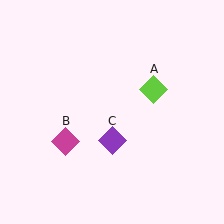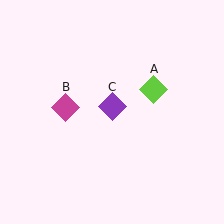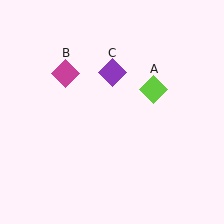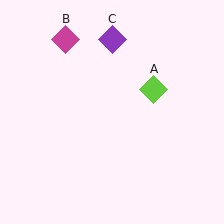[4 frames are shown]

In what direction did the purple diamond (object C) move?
The purple diamond (object C) moved up.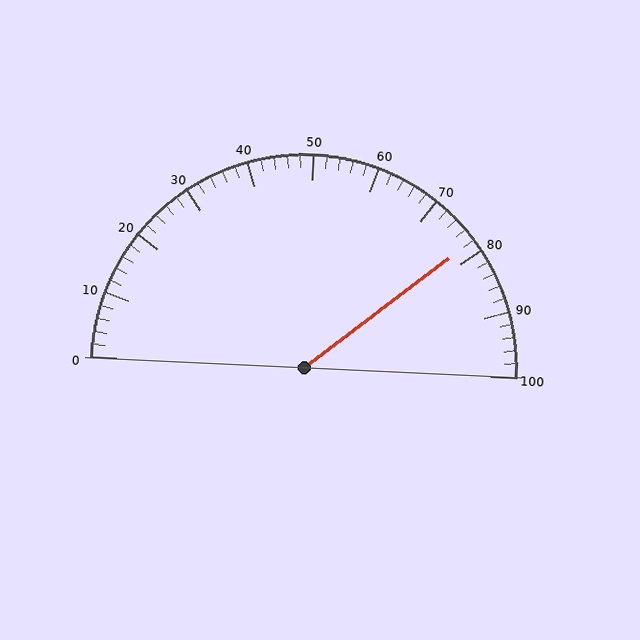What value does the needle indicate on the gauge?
The needle indicates approximately 78.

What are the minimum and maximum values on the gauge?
The gauge ranges from 0 to 100.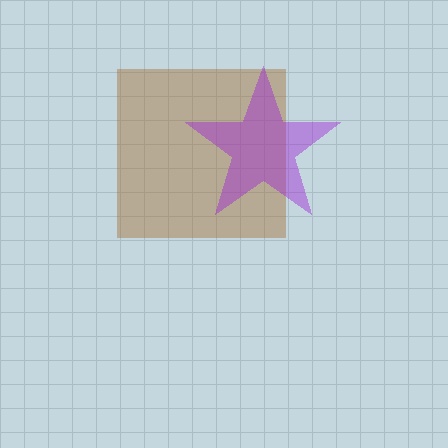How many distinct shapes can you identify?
There are 2 distinct shapes: a brown square, a purple star.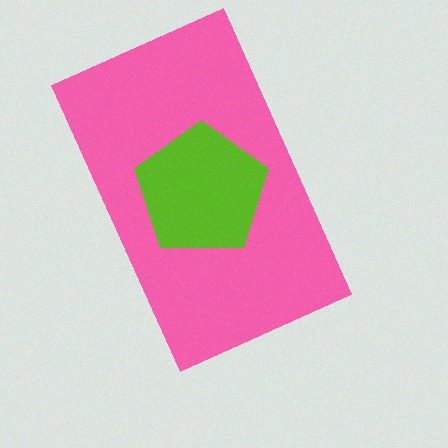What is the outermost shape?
The pink rectangle.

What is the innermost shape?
The lime pentagon.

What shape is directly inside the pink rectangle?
The lime pentagon.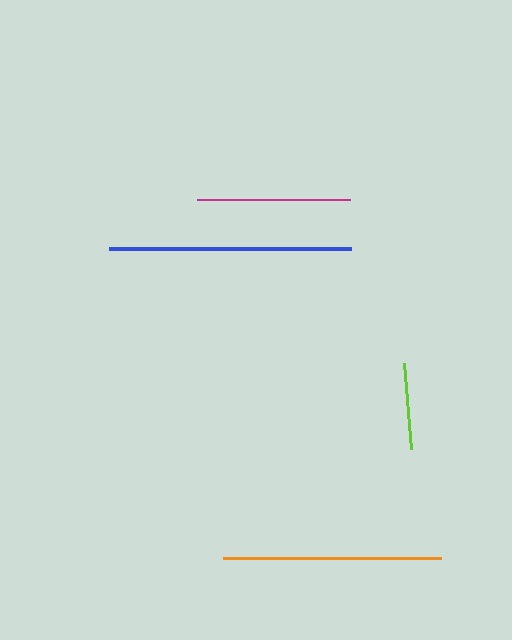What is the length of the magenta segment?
The magenta segment is approximately 153 pixels long.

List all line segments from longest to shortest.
From longest to shortest: blue, orange, magenta, lime.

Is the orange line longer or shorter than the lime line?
The orange line is longer than the lime line.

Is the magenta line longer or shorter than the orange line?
The orange line is longer than the magenta line.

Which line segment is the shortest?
The lime line is the shortest at approximately 87 pixels.